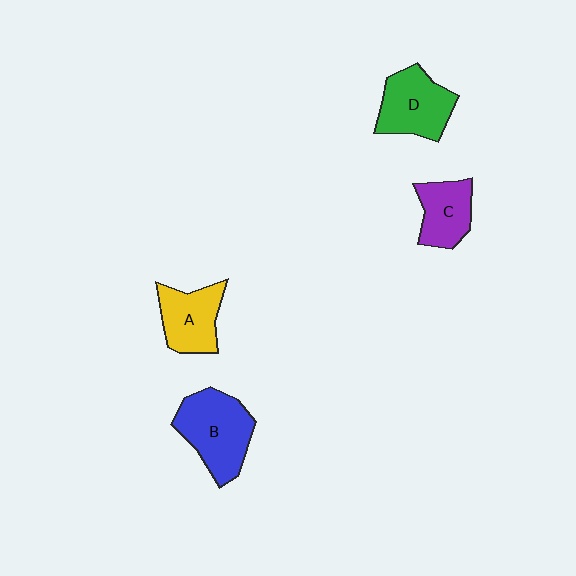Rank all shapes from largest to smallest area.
From largest to smallest: B (blue), D (green), A (yellow), C (purple).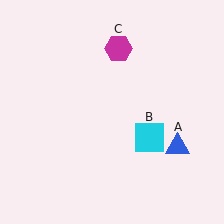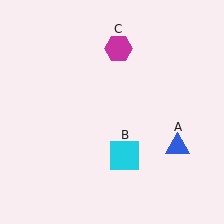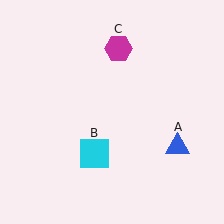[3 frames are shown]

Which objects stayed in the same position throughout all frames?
Blue triangle (object A) and magenta hexagon (object C) remained stationary.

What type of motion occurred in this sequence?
The cyan square (object B) rotated clockwise around the center of the scene.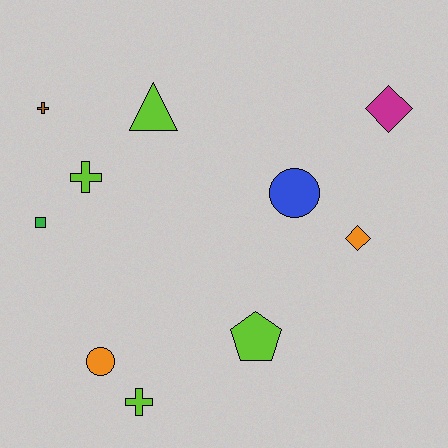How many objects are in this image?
There are 10 objects.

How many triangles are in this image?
There is 1 triangle.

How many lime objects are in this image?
There are 4 lime objects.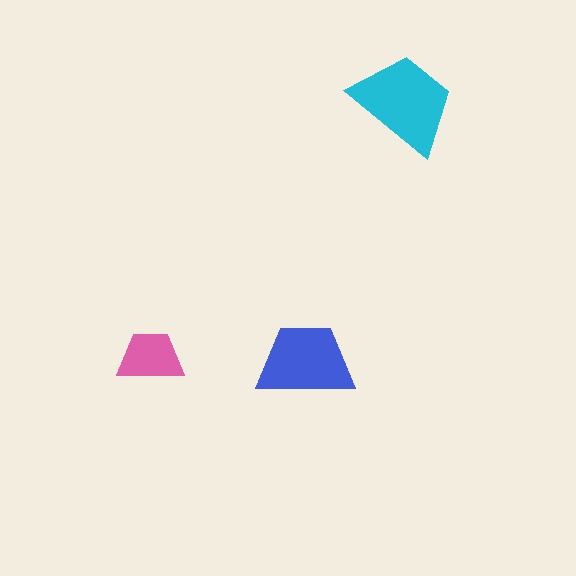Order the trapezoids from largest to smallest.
the cyan one, the blue one, the pink one.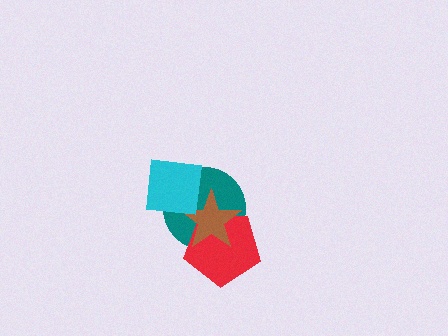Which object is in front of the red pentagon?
The brown star is in front of the red pentagon.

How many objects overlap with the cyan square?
2 objects overlap with the cyan square.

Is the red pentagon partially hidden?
Yes, it is partially covered by another shape.